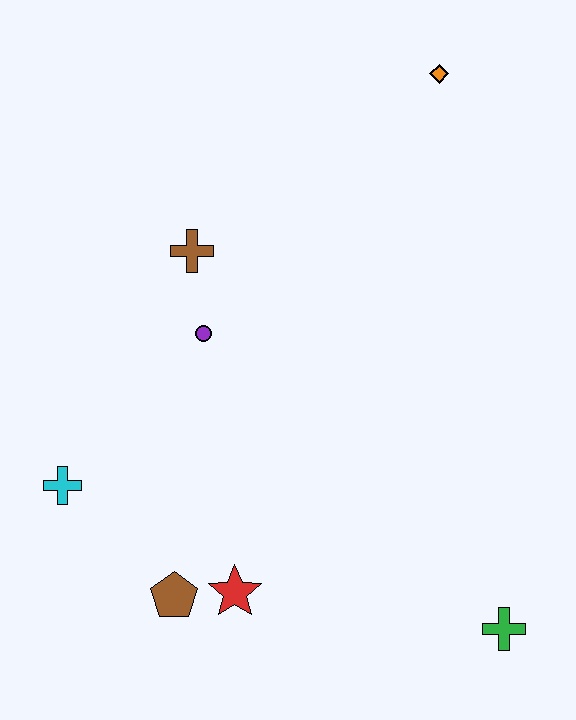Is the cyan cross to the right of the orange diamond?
No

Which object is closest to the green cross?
The red star is closest to the green cross.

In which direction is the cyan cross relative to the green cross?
The cyan cross is to the left of the green cross.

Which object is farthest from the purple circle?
The green cross is farthest from the purple circle.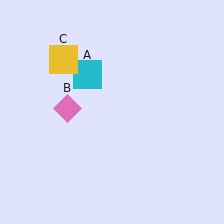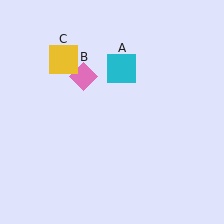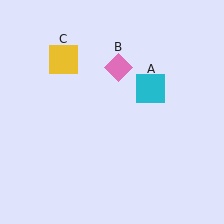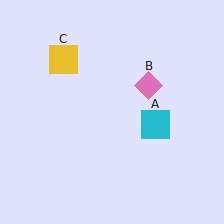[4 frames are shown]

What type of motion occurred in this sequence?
The cyan square (object A), pink diamond (object B) rotated clockwise around the center of the scene.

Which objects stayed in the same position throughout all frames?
Yellow square (object C) remained stationary.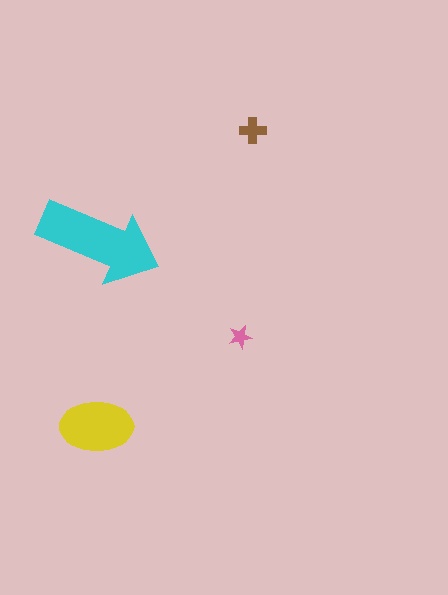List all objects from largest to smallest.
The cyan arrow, the yellow ellipse, the brown cross, the pink star.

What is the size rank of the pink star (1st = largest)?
4th.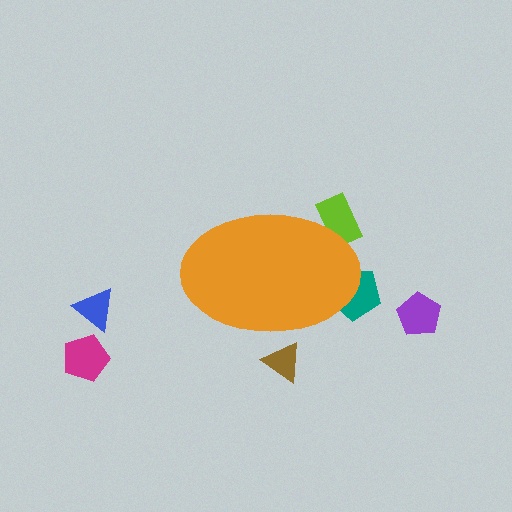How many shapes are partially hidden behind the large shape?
3 shapes are partially hidden.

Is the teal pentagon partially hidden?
Yes, the teal pentagon is partially hidden behind the orange ellipse.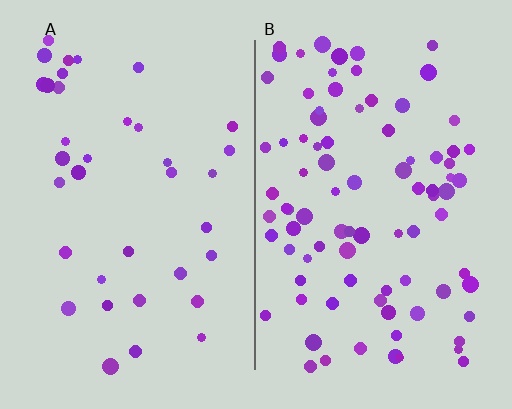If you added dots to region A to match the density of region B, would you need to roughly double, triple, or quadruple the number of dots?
Approximately double.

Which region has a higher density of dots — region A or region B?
B (the right).